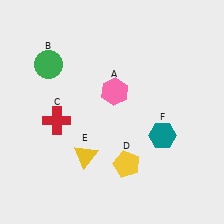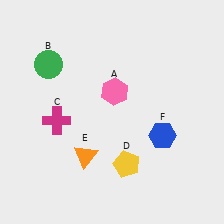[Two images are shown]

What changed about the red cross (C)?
In Image 1, C is red. In Image 2, it changed to magenta.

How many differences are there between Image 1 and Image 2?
There are 3 differences between the two images.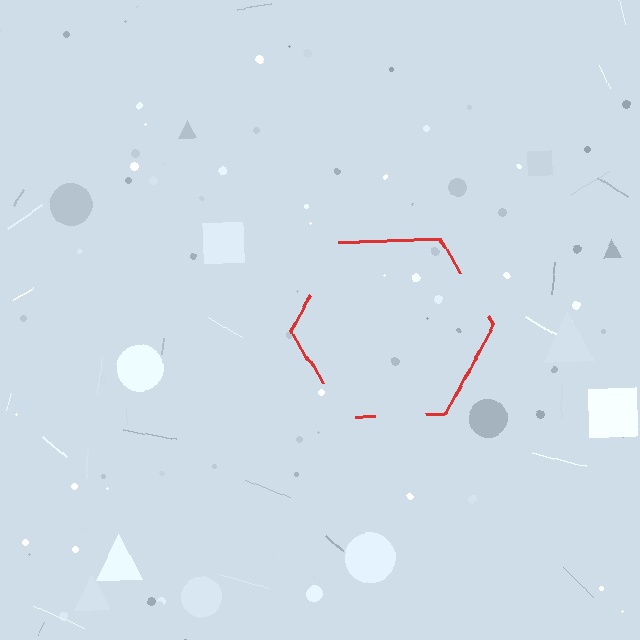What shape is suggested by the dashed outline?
The dashed outline suggests a hexagon.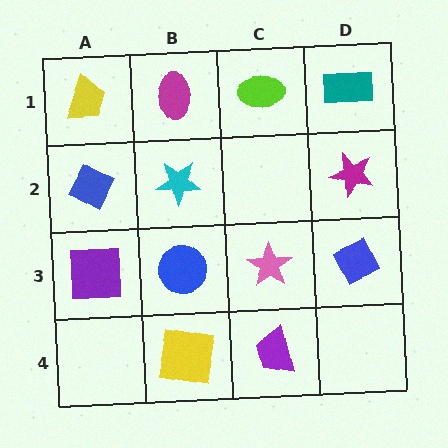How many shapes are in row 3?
4 shapes.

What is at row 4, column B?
A yellow square.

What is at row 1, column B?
A magenta ellipse.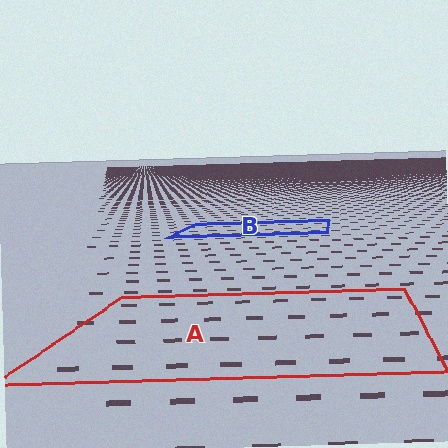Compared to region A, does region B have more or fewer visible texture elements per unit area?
Region B has more texture elements per unit area — they are packed more densely because it is farther away.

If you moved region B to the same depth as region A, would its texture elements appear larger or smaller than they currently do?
They would appear larger. At a closer depth, the same texture elements are projected at a bigger on-screen size.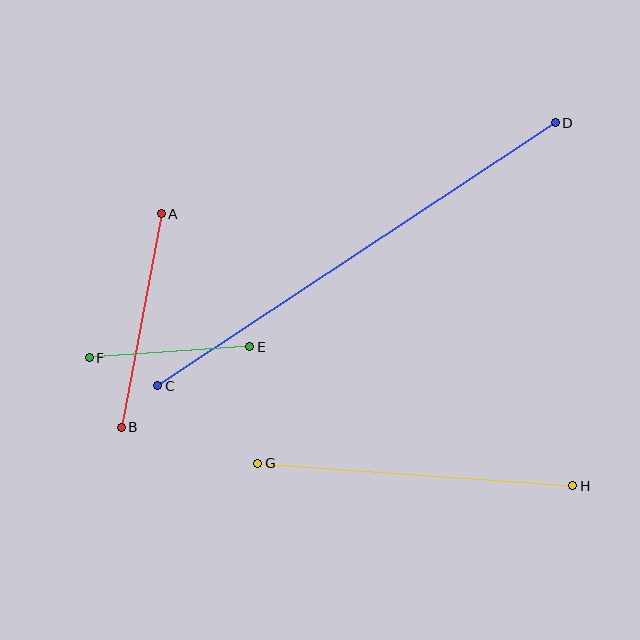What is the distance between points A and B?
The distance is approximately 217 pixels.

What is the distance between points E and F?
The distance is approximately 161 pixels.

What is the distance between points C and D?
The distance is approximately 477 pixels.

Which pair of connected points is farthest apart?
Points C and D are farthest apart.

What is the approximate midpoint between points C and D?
The midpoint is at approximately (357, 254) pixels.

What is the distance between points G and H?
The distance is approximately 316 pixels.